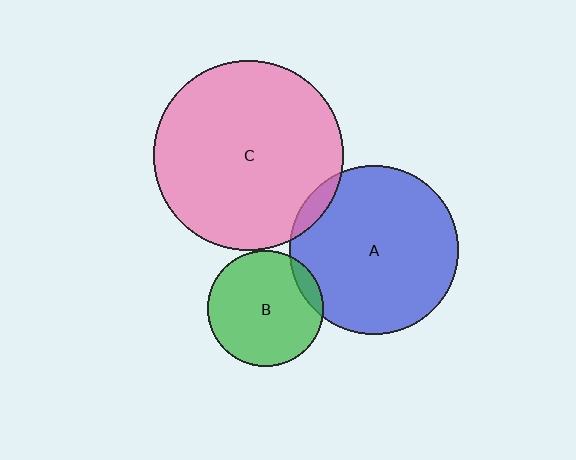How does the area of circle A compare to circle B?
Approximately 2.1 times.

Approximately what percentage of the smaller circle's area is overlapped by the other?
Approximately 10%.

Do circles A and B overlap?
Yes.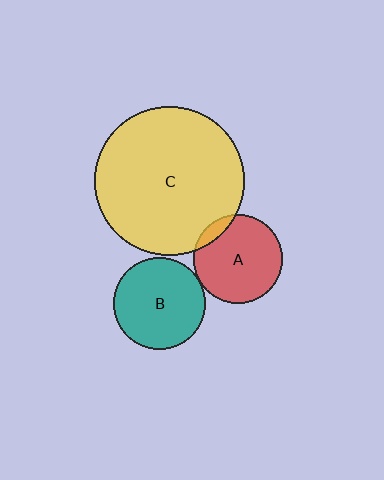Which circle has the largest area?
Circle C (yellow).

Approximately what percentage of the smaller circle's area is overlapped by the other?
Approximately 5%.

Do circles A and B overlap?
Yes.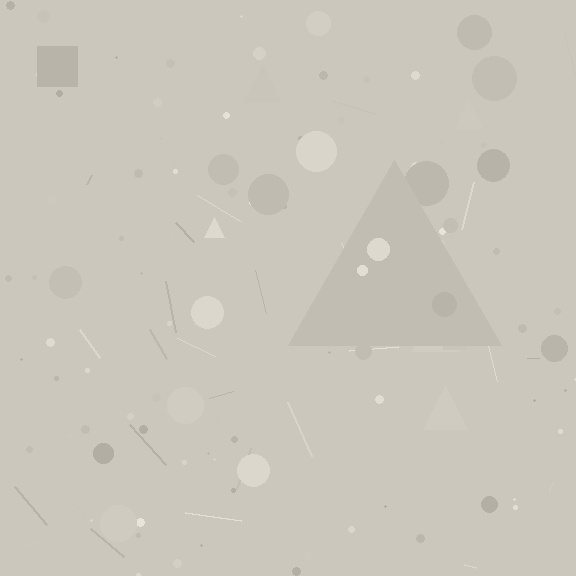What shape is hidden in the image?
A triangle is hidden in the image.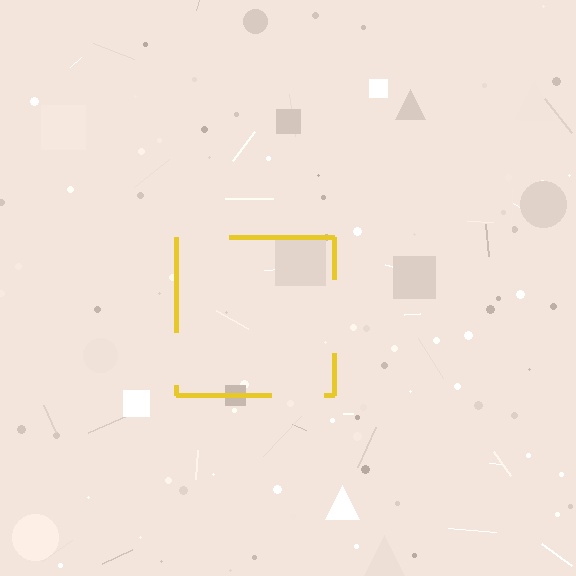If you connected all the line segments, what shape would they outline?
They would outline a square.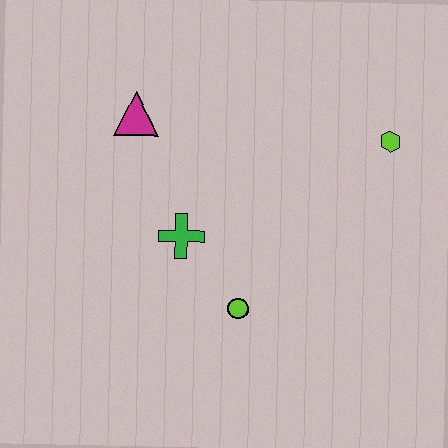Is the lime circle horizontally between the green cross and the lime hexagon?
Yes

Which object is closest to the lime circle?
The green cross is closest to the lime circle.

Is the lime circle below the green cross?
Yes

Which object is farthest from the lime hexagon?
The magenta triangle is farthest from the lime hexagon.